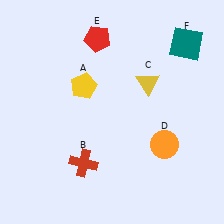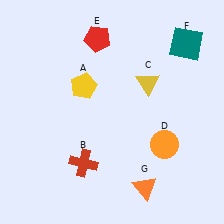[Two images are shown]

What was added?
An orange triangle (G) was added in Image 2.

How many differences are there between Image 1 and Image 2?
There is 1 difference between the two images.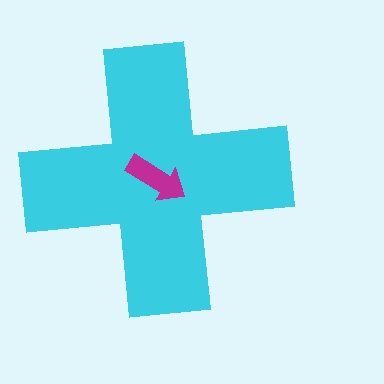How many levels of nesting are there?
2.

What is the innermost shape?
The magenta arrow.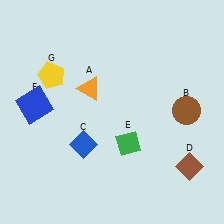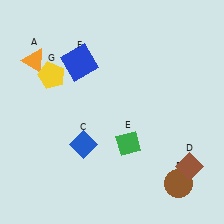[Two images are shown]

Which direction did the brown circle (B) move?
The brown circle (B) moved down.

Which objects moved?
The objects that moved are: the orange triangle (A), the brown circle (B), the blue square (F).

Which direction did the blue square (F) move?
The blue square (F) moved right.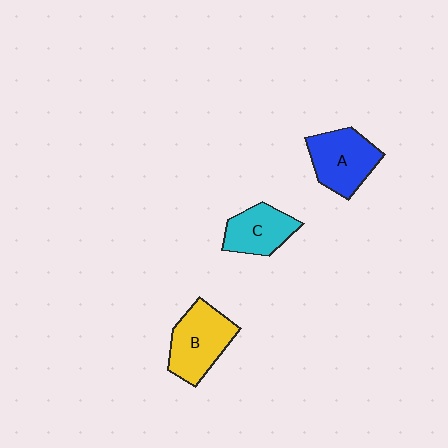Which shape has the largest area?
Shape B (yellow).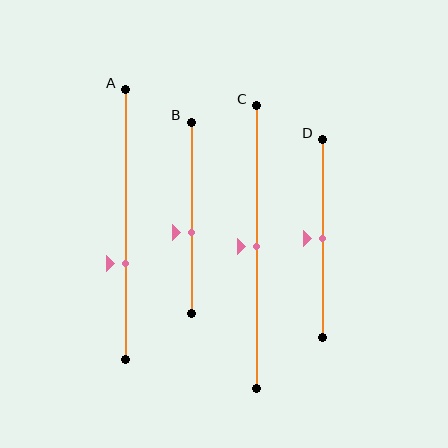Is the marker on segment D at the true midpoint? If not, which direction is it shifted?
Yes, the marker on segment D is at the true midpoint.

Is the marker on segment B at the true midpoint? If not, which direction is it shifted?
No, the marker on segment B is shifted downward by about 7% of the segment length.